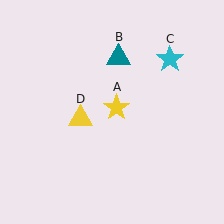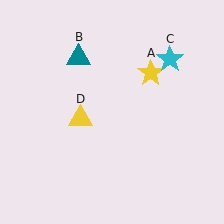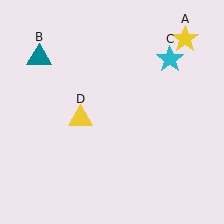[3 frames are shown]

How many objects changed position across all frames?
2 objects changed position: yellow star (object A), teal triangle (object B).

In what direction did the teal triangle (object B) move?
The teal triangle (object B) moved left.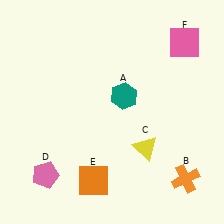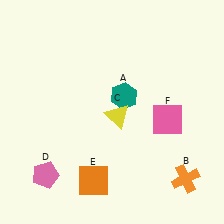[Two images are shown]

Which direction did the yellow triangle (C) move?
The yellow triangle (C) moved up.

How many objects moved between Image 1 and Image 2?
2 objects moved between the two images.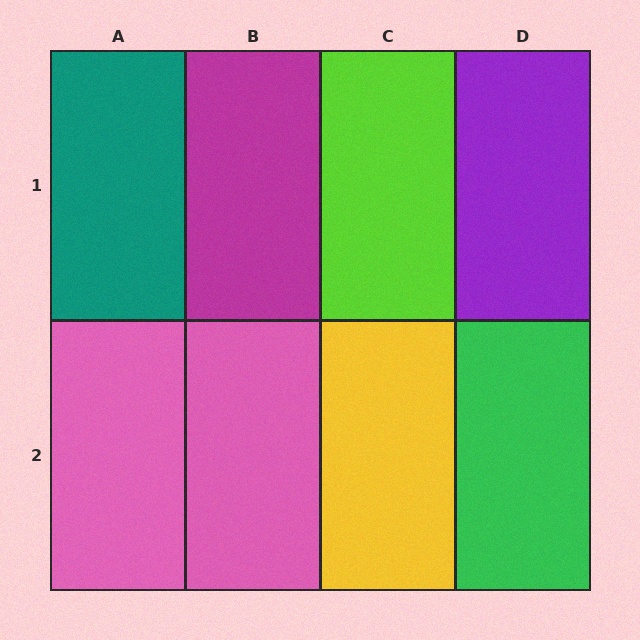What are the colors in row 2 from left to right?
Pink, pink, yellow, green.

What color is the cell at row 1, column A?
Teal.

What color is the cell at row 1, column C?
Lime.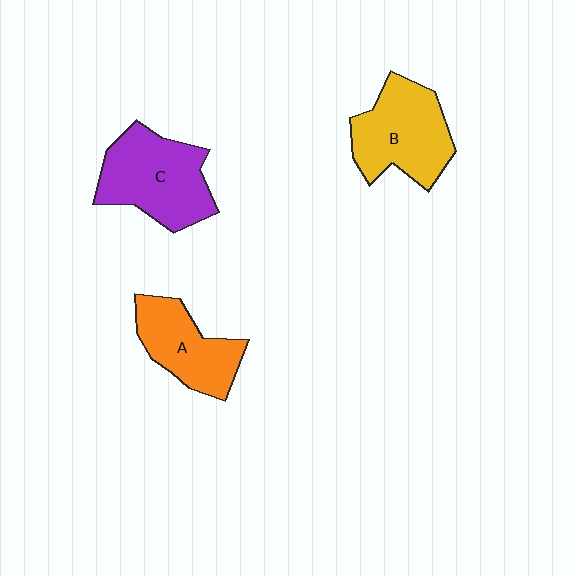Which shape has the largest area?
Shape C (purple).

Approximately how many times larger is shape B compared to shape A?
Approximately 1.2 times.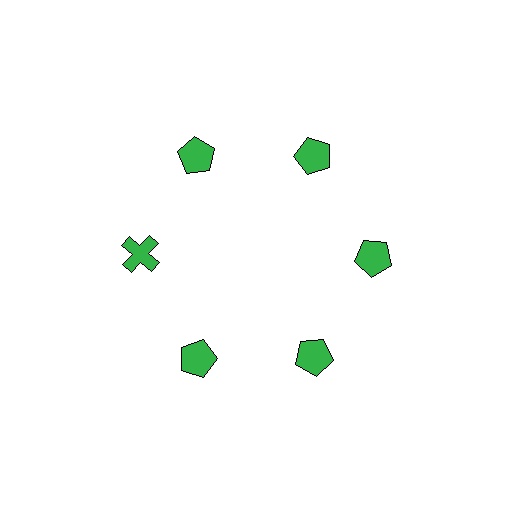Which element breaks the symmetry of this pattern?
The green cross at roughly the 9 o'clock position breaks the symmetry. All other shapes are green pentagons.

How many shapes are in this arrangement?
There are 6 shapes arranged in a ring pattern.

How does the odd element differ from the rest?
It has a different shape: cross instead of pentagon.